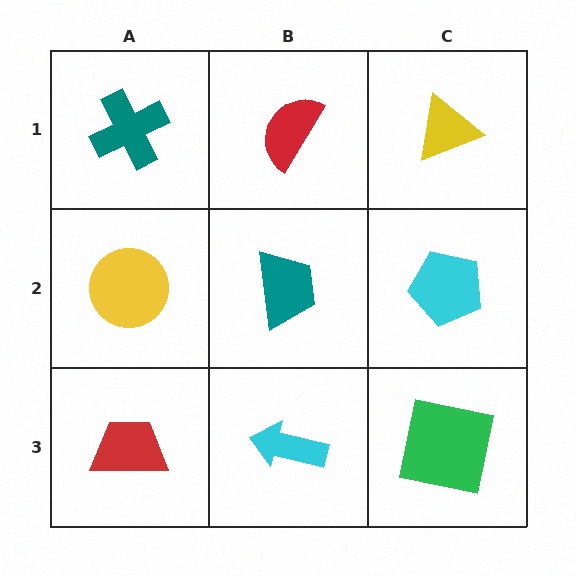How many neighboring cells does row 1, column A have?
2.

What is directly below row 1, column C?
A cyan pentagon.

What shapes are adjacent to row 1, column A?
A yellow circle (row 2, column A), a red semicircle (row 1, column B).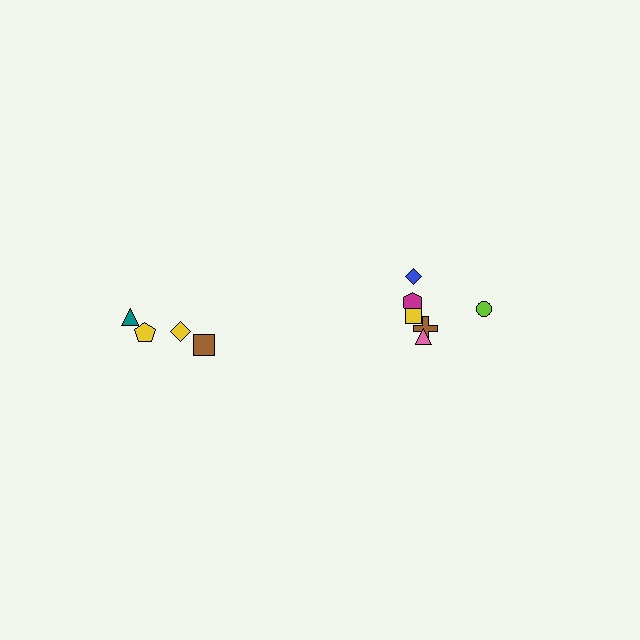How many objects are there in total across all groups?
There are 10 objects.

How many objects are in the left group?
There are 4 objects.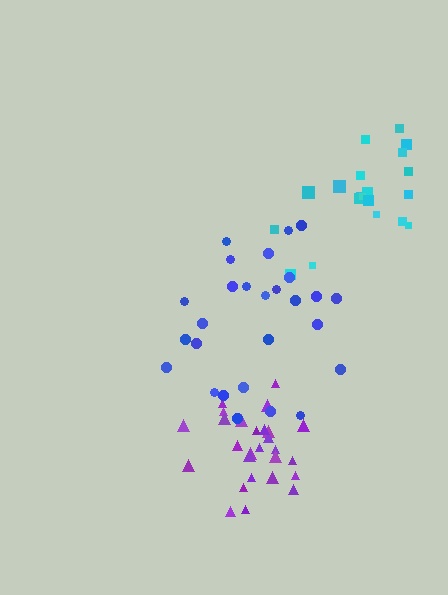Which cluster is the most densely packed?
Purple.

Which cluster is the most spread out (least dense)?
Blue.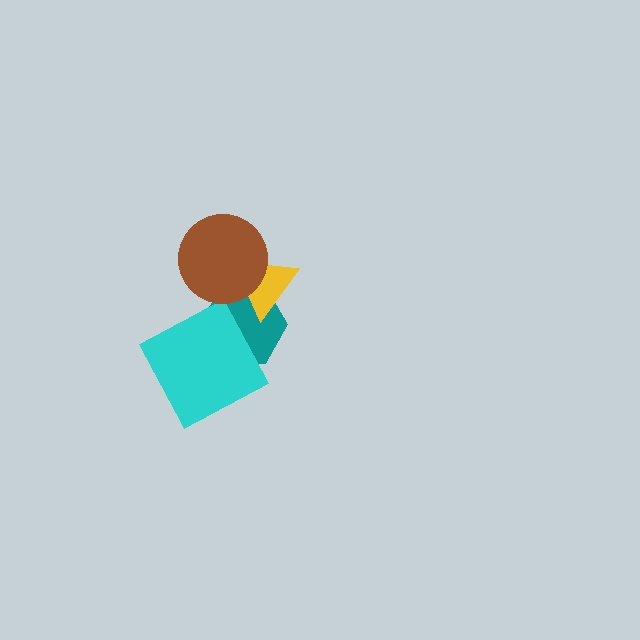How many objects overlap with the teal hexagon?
3 objects overlap with the teal hexagon.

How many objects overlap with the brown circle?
2 objects overlap with the brown circle.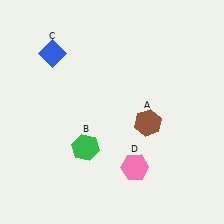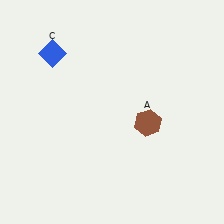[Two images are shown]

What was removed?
The green hexagon (B), the pink hexagon (D) were removed in Image 2.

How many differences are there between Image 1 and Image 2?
There are 2 differences between the two images.